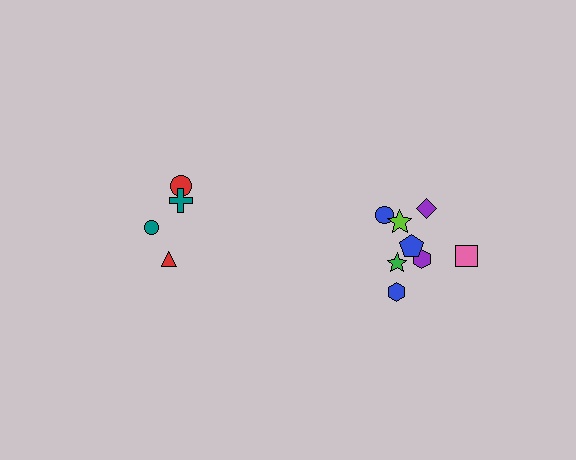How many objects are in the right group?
There are 8 objects.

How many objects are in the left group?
There are 4 objects.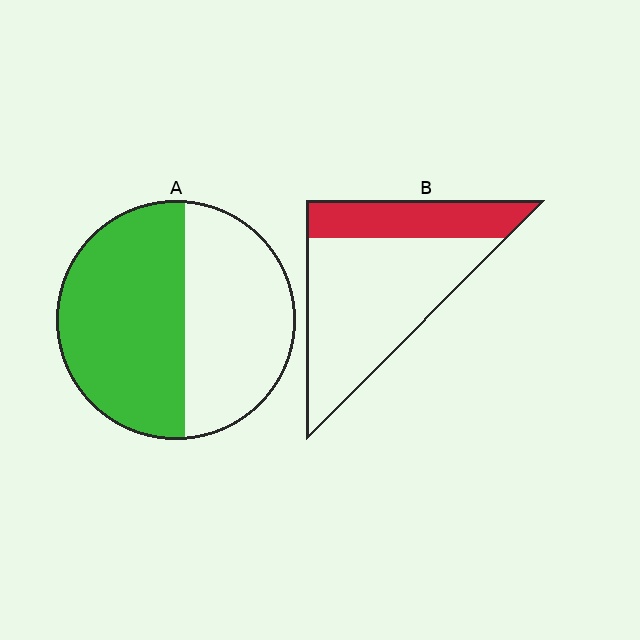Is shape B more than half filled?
No.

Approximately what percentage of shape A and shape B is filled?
A is approximately 55% and B is approximately 30%.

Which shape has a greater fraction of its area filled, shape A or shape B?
Shape A.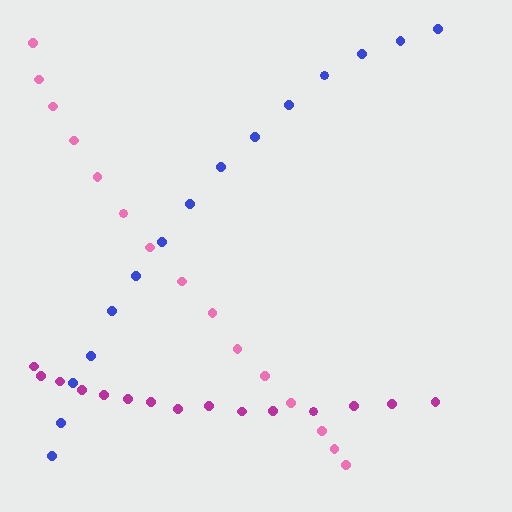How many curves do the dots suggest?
There are 3 distinct paths.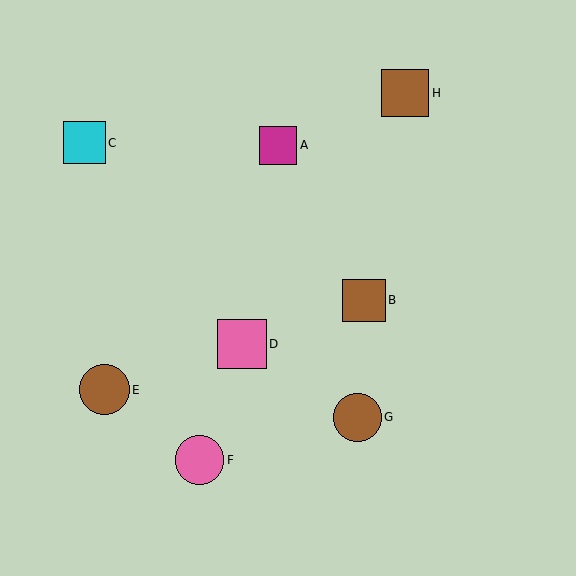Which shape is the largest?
The brown circle (labeled E) is the largest.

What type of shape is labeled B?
Shape B is a brown square.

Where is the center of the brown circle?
The center of the brown circle is at (104, 390).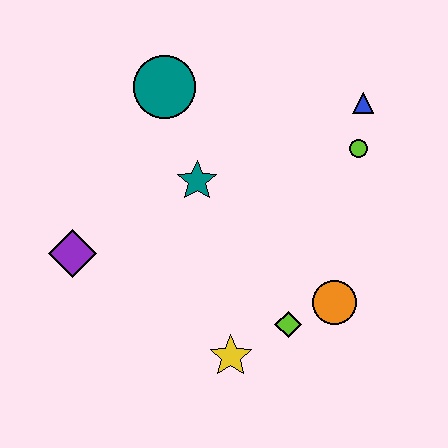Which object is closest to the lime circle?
The blue triangle is closest to the lime circle.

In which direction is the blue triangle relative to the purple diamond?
The blue triangle is to the right of the purple diamond.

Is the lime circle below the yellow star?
No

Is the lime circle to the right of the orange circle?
Yes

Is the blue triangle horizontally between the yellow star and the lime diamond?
No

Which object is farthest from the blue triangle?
The purple diamond is farthest from the blue triangle.